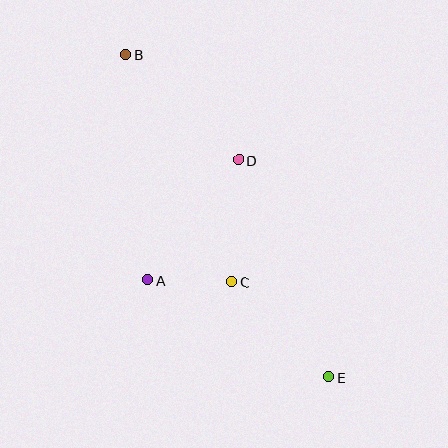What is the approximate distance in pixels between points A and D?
The distance between A and D is approximately 151 pixels.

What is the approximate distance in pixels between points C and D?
The distance between C and D is approximately 122 pixels.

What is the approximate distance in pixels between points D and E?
The distance between D and E is approximately 235 pixels.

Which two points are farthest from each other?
Points B and E are farthest from each other.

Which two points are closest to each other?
Points A and C are closest to each other.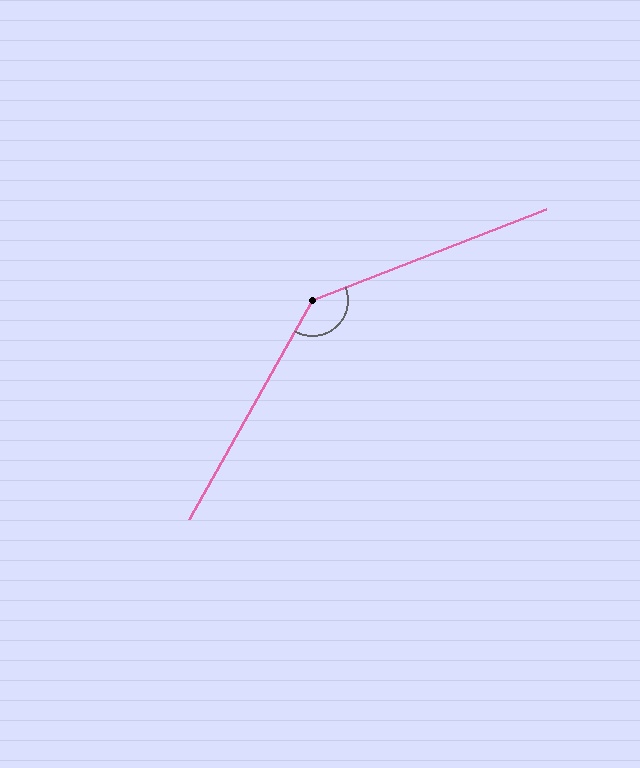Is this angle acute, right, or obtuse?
It is obtuse.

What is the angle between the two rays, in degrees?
Approximately 141 degrees.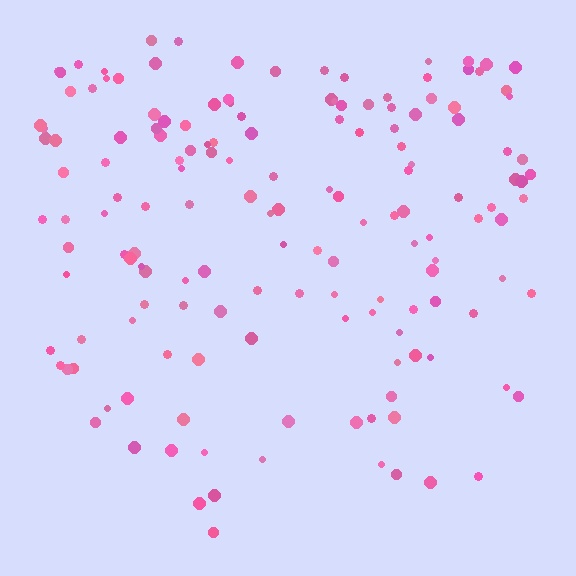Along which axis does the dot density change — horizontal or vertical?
Vertical.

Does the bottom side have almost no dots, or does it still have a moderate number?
Still a moderate number, just noticeably fewer than the top.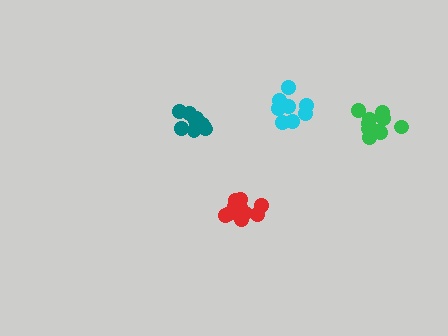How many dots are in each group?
Group 1: 8 dots, Group 2: 10 dots, Group 3: 9 dots, Group 4: 12 dots (39 total).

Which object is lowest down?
The red cluster is bottommost.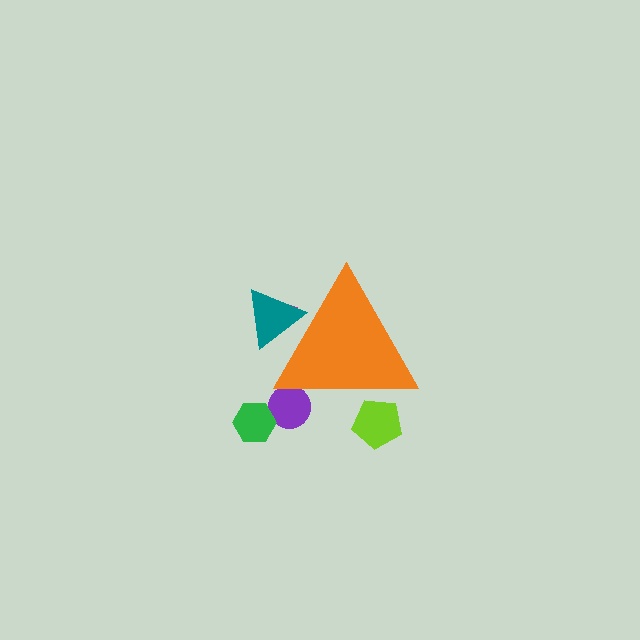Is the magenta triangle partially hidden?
Yes, the magenta triangle is partially hidden behind the orange triangle.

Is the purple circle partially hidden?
Yes, the purple circle is partially hidden behind the orange triangle.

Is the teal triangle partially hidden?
Yes, the teal triangle is partially hidden behind the orange triangle.